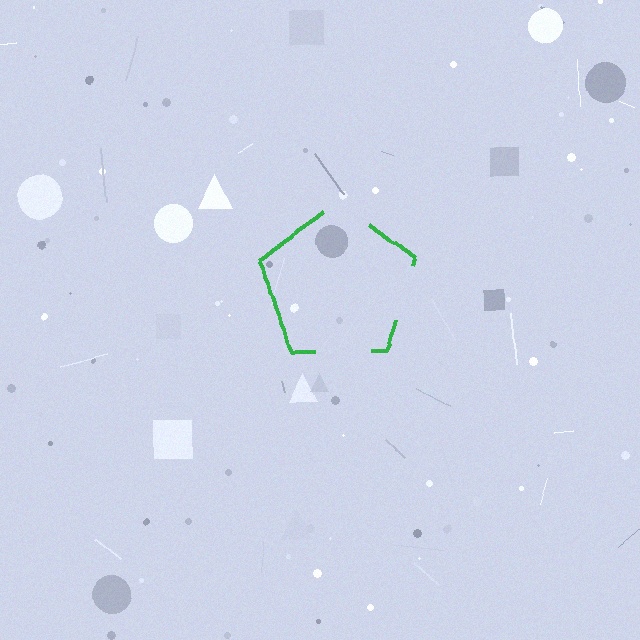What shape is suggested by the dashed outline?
The dashed outline suggests a pentagon.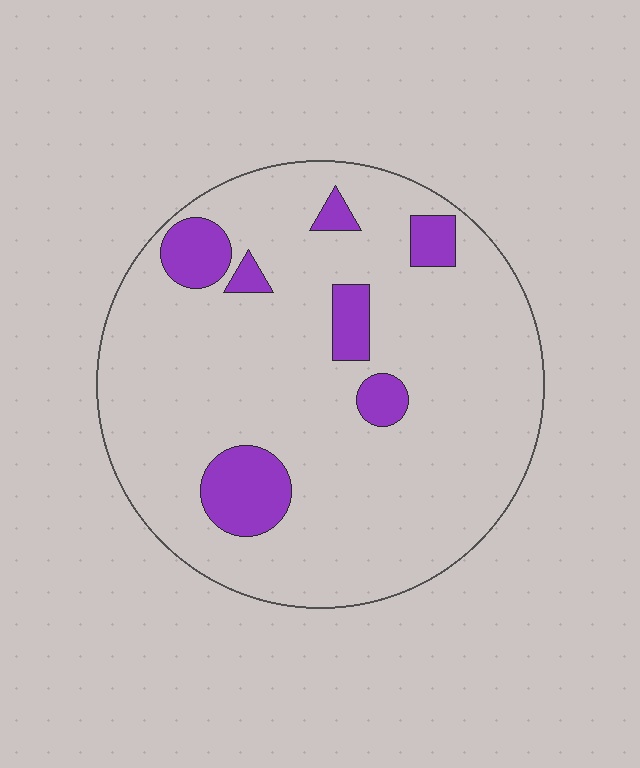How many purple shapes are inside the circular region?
7.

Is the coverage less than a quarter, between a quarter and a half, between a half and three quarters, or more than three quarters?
Less than a quarter.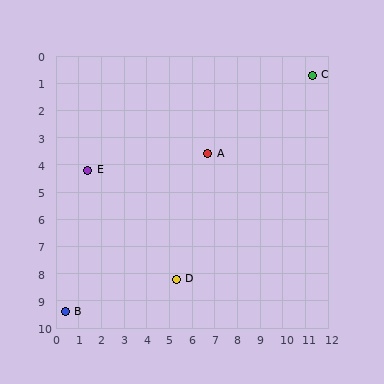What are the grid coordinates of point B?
Point B is at approximately (0.4, 9.4).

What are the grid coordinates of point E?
Point E is at approximately (1.4, 4.2).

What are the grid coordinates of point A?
Point A is at approximately (6.7, 3.6).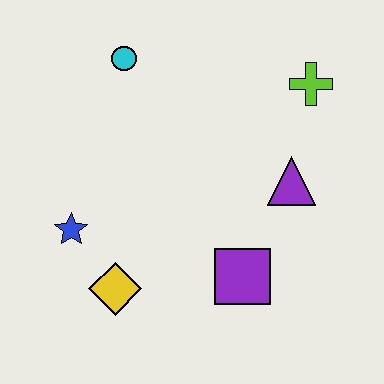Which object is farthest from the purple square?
The cyan circle is farthest from the purple square.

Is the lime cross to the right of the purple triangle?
Yes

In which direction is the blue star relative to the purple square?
The blue star is to the left of the purple square.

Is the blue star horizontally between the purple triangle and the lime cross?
No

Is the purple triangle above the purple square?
Yes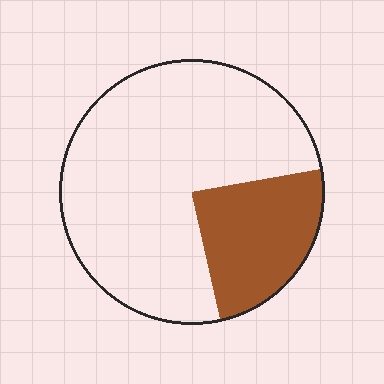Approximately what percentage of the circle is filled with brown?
Approximately 25%.